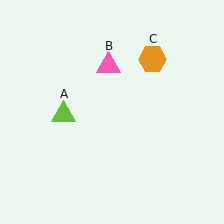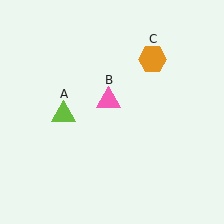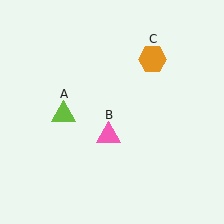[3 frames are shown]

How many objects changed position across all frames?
1 object changed position: pink triangle (object B).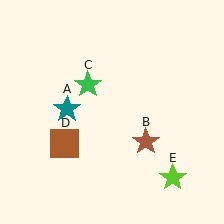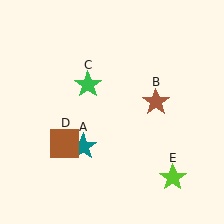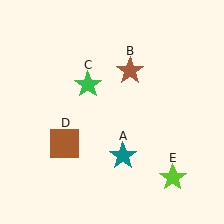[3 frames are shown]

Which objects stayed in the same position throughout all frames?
Green star (object C) and brown square (object D) and lime star (object E) remained stationary.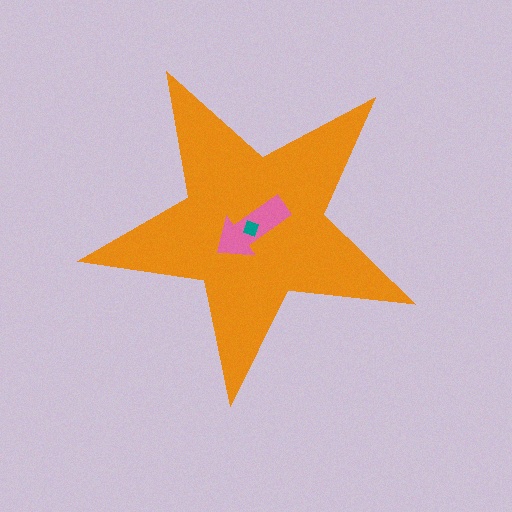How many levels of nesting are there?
3.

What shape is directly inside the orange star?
The pink arrow.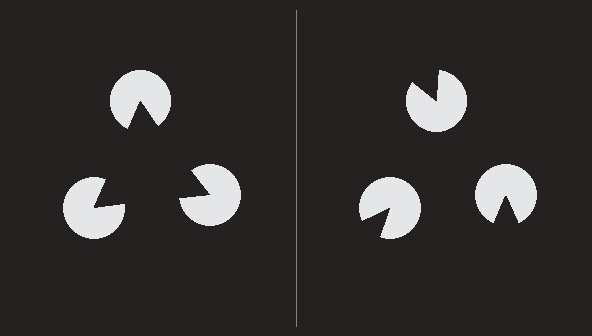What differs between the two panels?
The pac-man discs are positioned identically on both sides; only the wedge orientations differ. On the left they align to a triangle; on the right they are misaligned.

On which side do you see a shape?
An illusory triangle appears on the left side. On the right side the wedge cuts are rotated, so no coherent shape forms.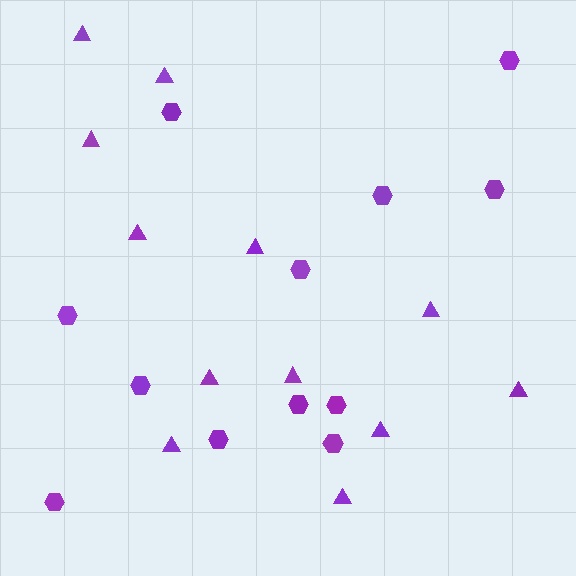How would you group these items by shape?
There are 2 groups: one group of hexagons (12) and one group of triangles (12).